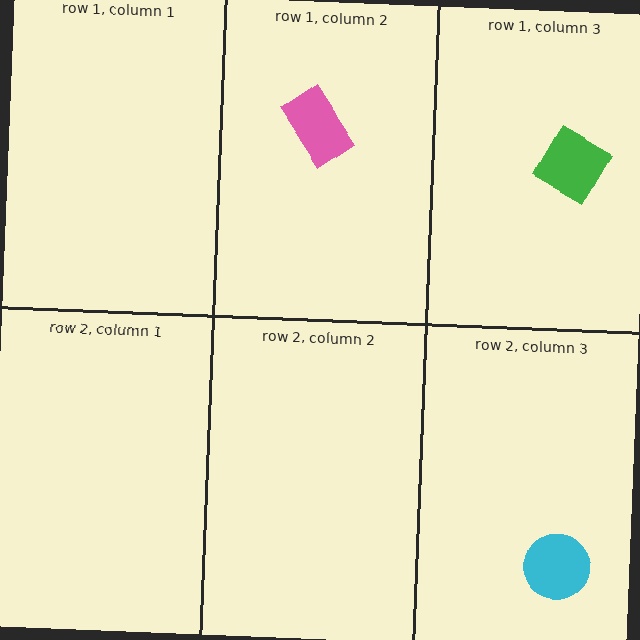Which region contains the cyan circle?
The row 2, column 3 region.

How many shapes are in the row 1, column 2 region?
1.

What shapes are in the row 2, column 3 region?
The cyan circle.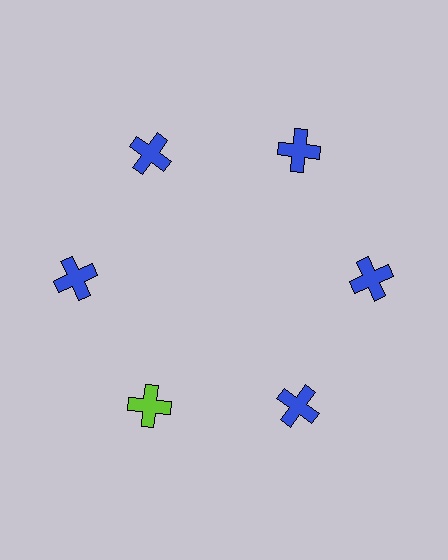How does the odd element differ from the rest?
It has a different color: lime instead of blue.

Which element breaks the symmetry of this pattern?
The lime cross at roughly the 7 o'clock position breaks the symmetry. All other shapes are blue crosses.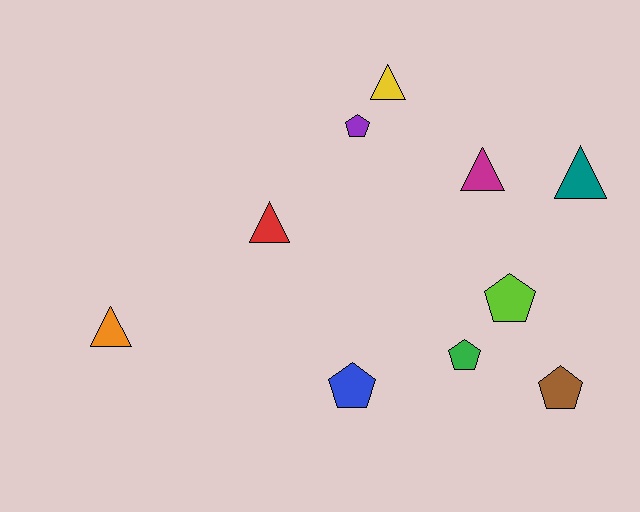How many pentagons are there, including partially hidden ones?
There are 5 pentagons.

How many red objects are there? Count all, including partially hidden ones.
There is 1 red object.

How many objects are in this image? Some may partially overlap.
There are 10 objects.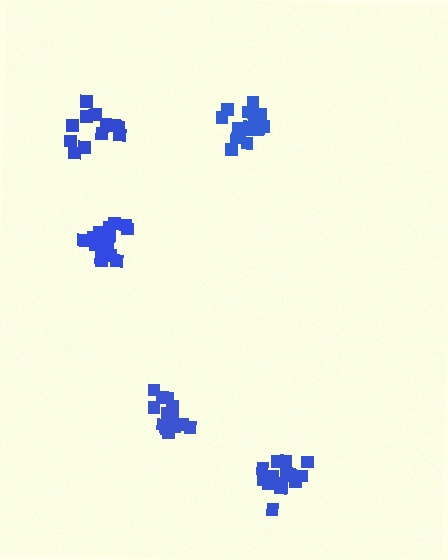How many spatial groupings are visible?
There are 5 spatial groupings.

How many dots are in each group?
Group 1: 17 dots, Group 2: 19 dots, Group 3: 17 dots, Group 4: 14 dots, Group 5: 16 dots (83 total).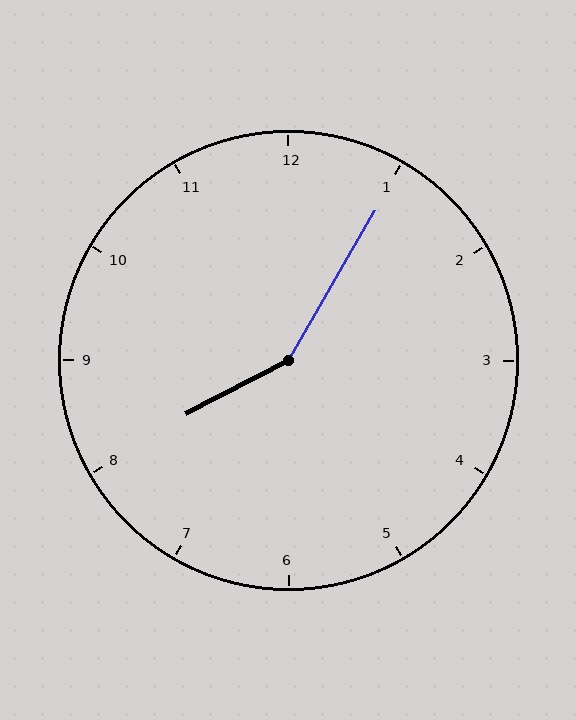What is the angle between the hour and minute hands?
Approximately 148 degrees.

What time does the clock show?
8:05.